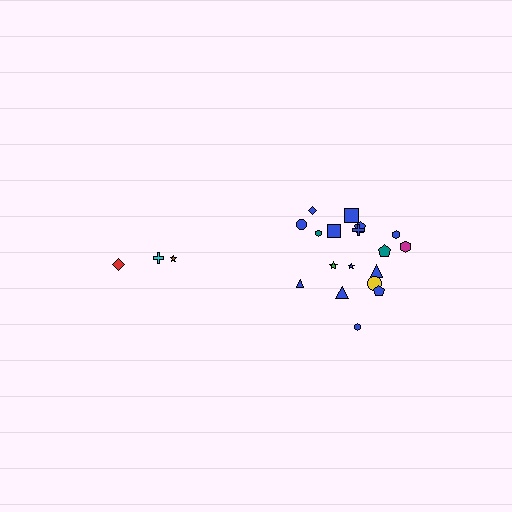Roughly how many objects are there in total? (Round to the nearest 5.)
Roughly 20 objects in total.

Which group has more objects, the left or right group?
The right group.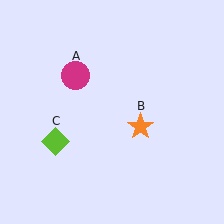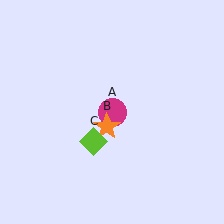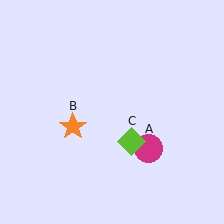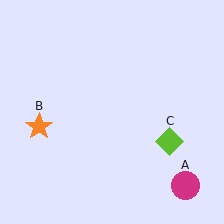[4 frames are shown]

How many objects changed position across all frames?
3 objects changed position: magenta circle (object A), orange star (object B), lime diamond (object C).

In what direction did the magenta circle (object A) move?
The magenta circle (object A) moved down and to the right.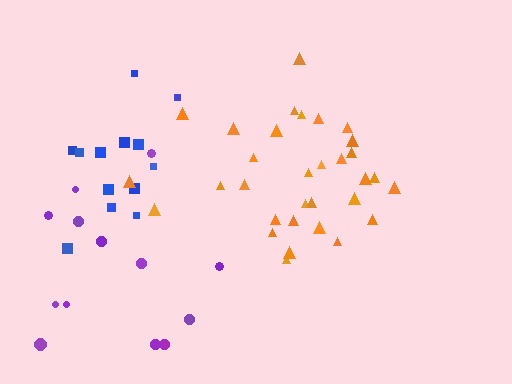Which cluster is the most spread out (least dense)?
Purple.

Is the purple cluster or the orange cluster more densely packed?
Orange.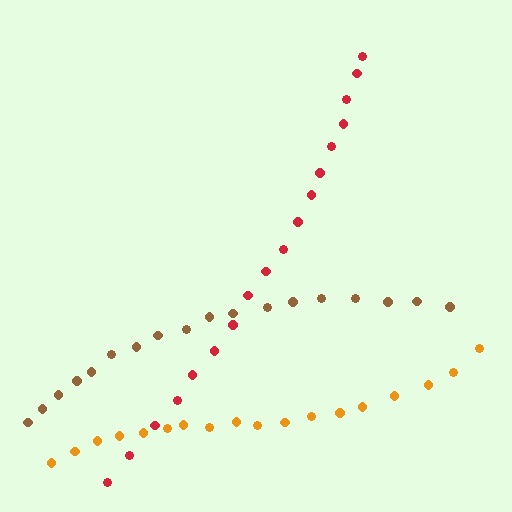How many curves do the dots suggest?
There are 3 distinct paths.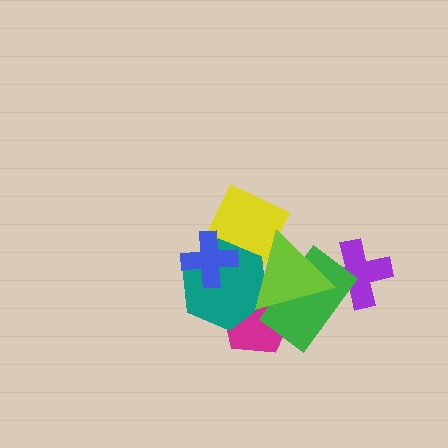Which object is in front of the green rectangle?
The lime triangle is in front of the green rectangle.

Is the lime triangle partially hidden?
No, no other shape covers it.